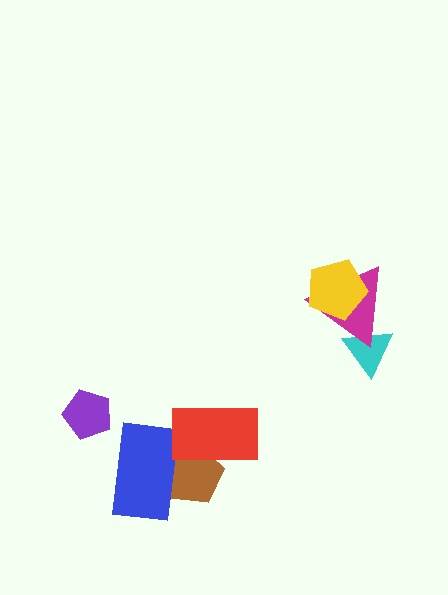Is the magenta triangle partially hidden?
Yes, it is partially covered by another shape.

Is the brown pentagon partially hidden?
Yes, it is partially covered by another shape.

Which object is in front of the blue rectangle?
The red rectangle is in front of the blue rectangle.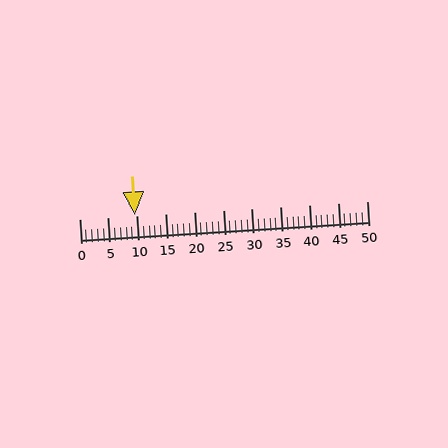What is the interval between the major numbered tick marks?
The major tick marks are spaced 5 units apart.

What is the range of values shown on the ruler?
The ruler shows values from 0 to 50.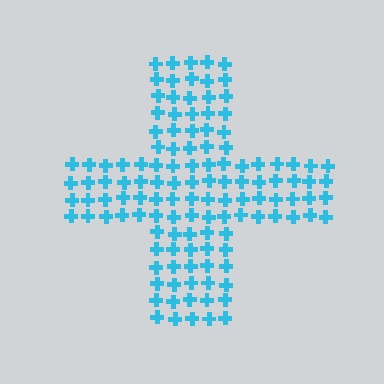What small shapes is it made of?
It is made of small crosses.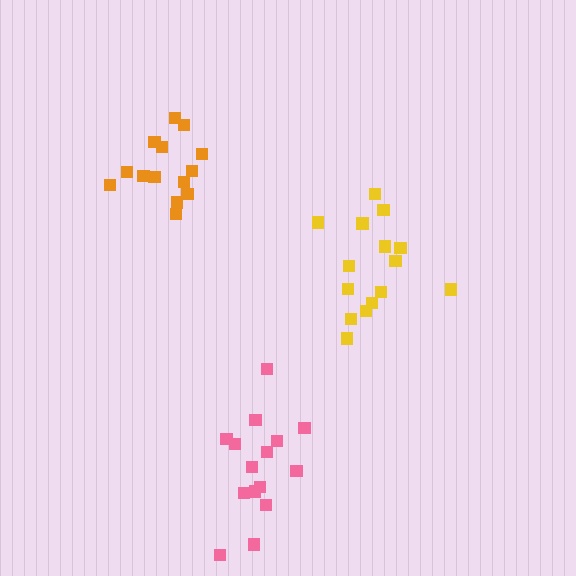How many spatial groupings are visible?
There are 3 spatial groupings.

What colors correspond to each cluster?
The clusters are colored: pink, yellow, orange.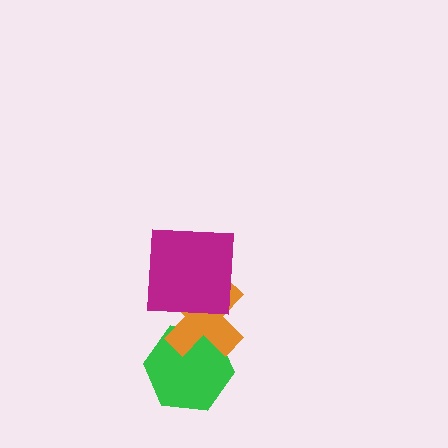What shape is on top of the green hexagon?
The orange cross is on top of the green hexagon.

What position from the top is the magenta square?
The magenta square is 1st from the top.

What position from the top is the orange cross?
The orange cross is 2nd from the top.